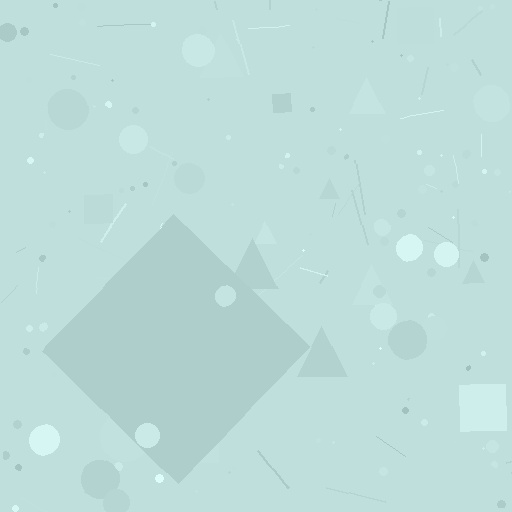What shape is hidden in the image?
A diamond is hidden in the image.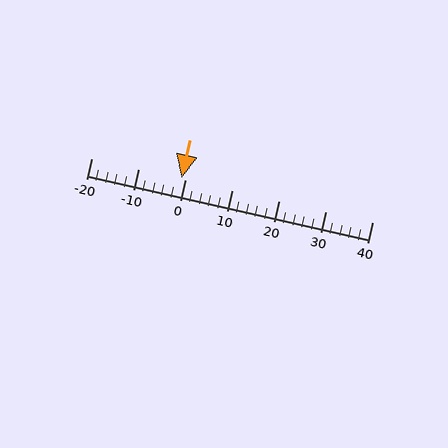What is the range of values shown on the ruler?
The ruler shows values from -20 to 40.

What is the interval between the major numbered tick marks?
The major tick marks are spaced 10 units apart.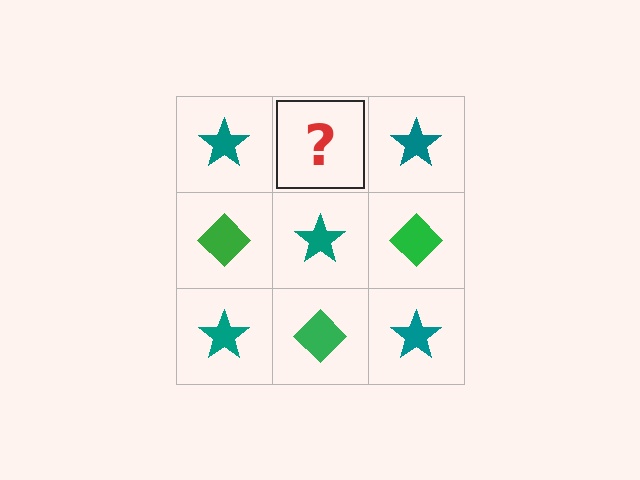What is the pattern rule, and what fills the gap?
The rule is that it alternates teal star and green diamond in a checkerboard pattern. The gap should be filled with a green diamond.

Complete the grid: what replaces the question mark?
The question mark should be replaced with a green diamond.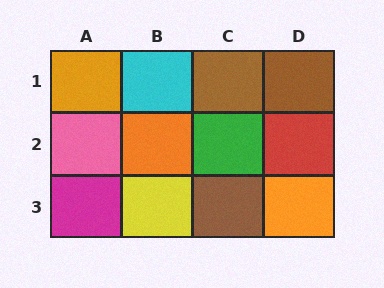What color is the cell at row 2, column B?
Orange.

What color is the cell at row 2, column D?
Red.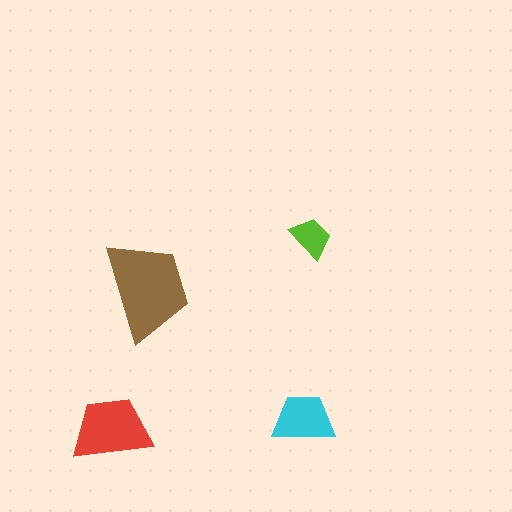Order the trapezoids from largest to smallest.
the brown one, the red one, the cyan one, the lime one.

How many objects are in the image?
There are 4 objects in the image.